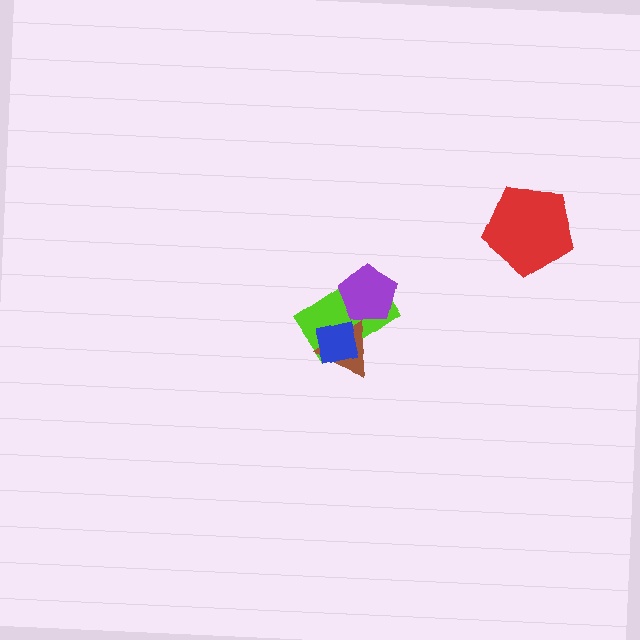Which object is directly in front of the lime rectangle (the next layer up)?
The brown triangle is directly in front of the lime rectangle.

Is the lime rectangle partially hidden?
Yes, it is partially covered by another shape.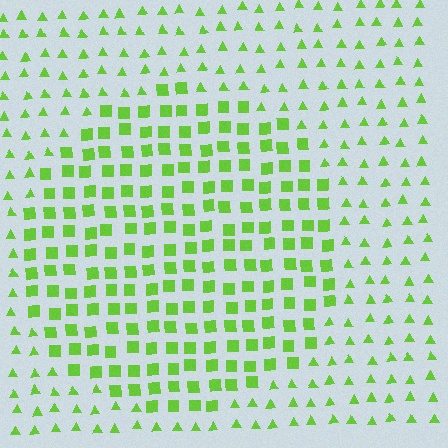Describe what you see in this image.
The image is filled with small lime elements arranged in a uniform grid. A circle-shaped region contains squares, while the surrounding area contains triangles. The boundary is defined purely by the change in element shape.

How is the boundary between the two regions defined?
The boundary is defined by a change in element shape: squares inside vs. triangles outside. All elements share the same color and spacing.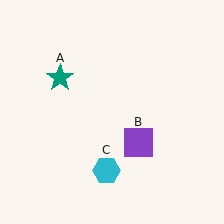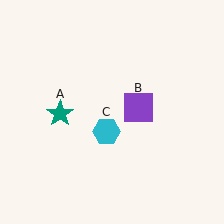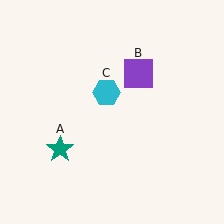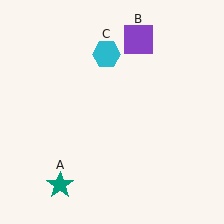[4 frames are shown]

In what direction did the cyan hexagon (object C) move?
The cyan hexagon (object C) moved up.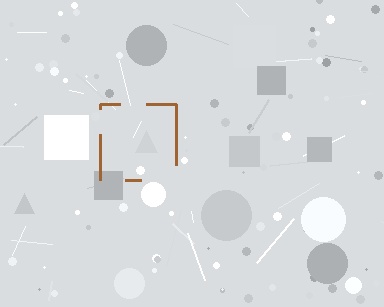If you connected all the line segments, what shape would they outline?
They would outline a square.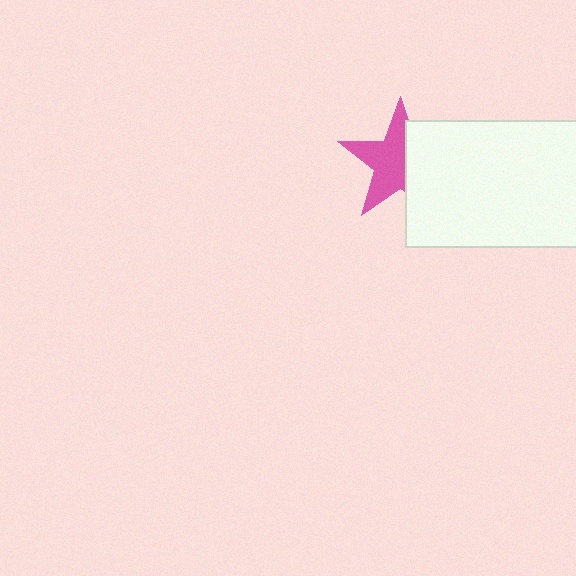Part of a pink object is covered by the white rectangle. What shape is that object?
It is a star.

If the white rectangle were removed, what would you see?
You would see the complete pink star.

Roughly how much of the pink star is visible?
About half of it is visible (roughly 59%).